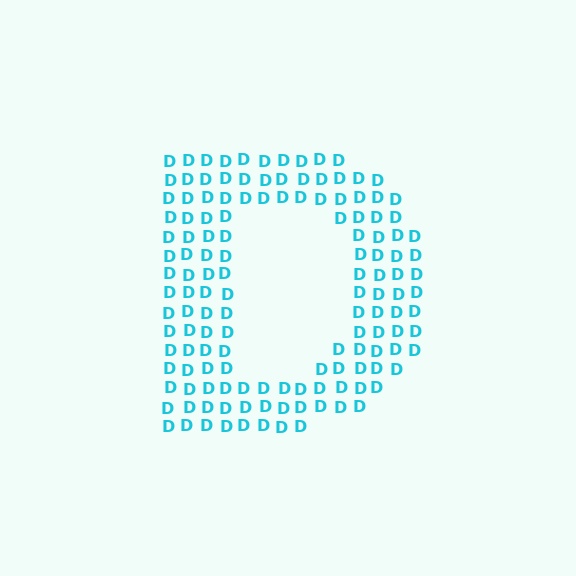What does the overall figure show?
The overall figure shows the letter D.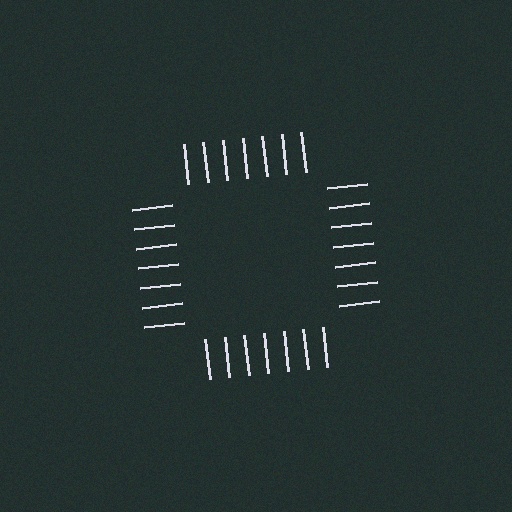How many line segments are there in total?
28 — 7 along each of the 4 edges.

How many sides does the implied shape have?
4 sides — the line-ends trace a square.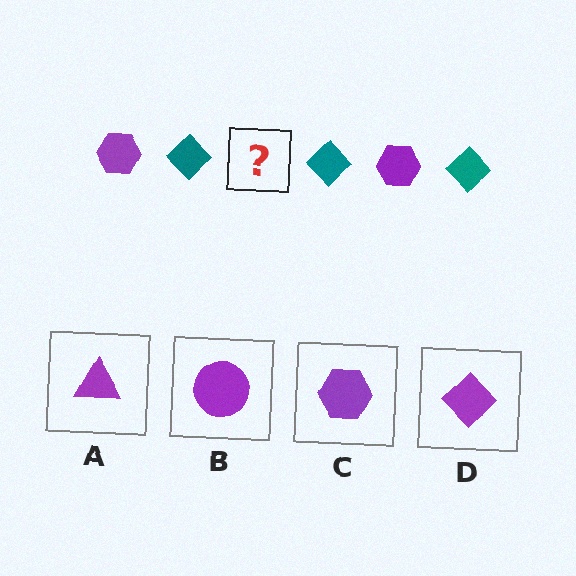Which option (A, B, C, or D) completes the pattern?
C.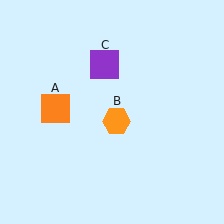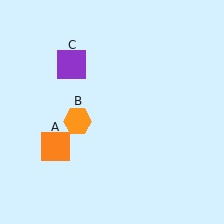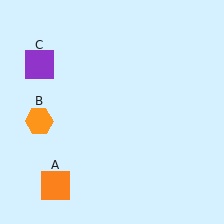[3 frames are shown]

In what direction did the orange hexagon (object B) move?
The orange hexagon (object B) moved left.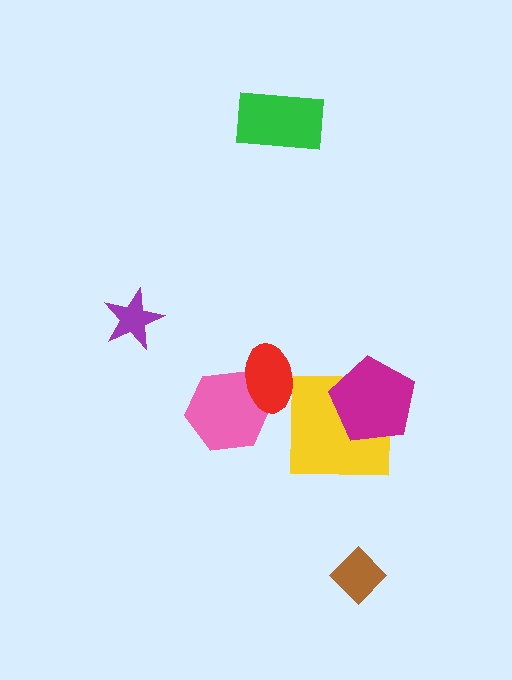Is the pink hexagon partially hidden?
Yes, it is partially covered by another shape.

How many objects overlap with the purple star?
0 objects overlap with the purple star.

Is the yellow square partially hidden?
Yes, it is partially covered by another shape.